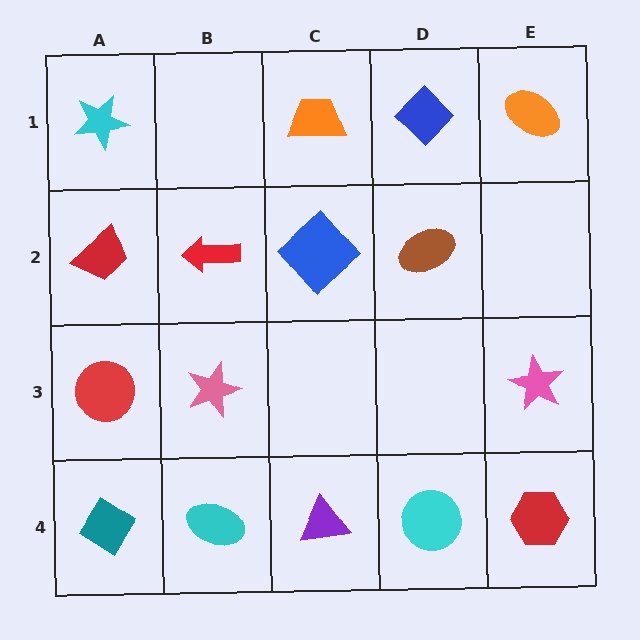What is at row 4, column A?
A teal diamond.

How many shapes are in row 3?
3 shapes.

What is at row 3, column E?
A pink star.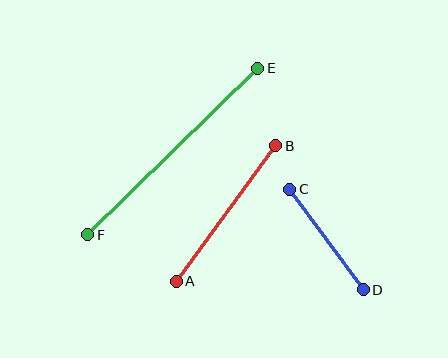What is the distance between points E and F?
The distance is approximately 238 pixels.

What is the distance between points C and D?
The distance is approximately 124 pixels.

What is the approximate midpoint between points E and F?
The midpoint is at approximately (173, 151) pixels.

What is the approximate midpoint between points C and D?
The midpoint is at approximately (326, 240) pixels.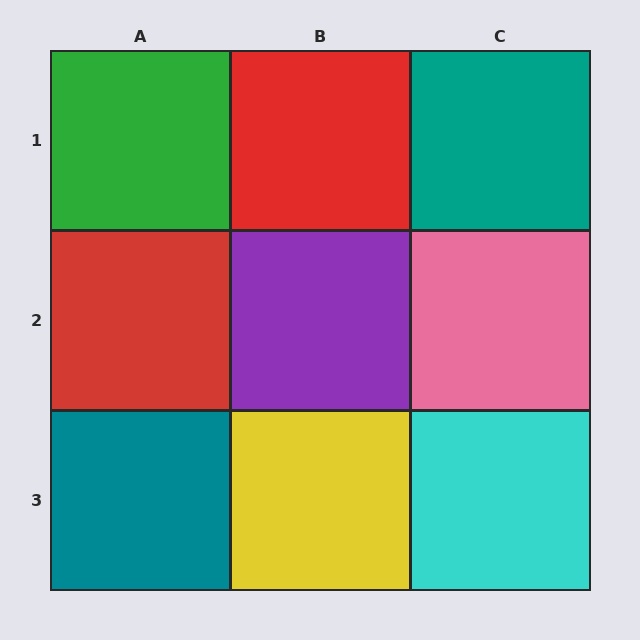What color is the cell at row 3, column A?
Teal.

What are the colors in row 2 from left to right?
Red, purple, pink.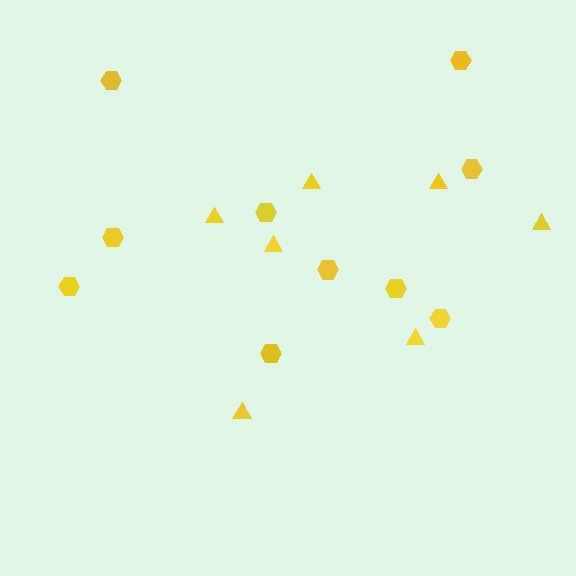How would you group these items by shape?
There are 2 groups: one group of triangles (7) and one group of hexagons (10).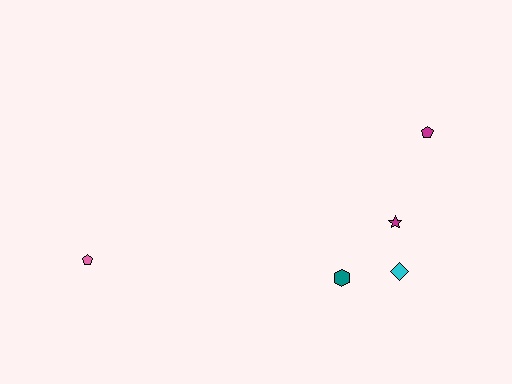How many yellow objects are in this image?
There are no yellow objects.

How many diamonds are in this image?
There is 1 diamond.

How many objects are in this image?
There are 5 objects.